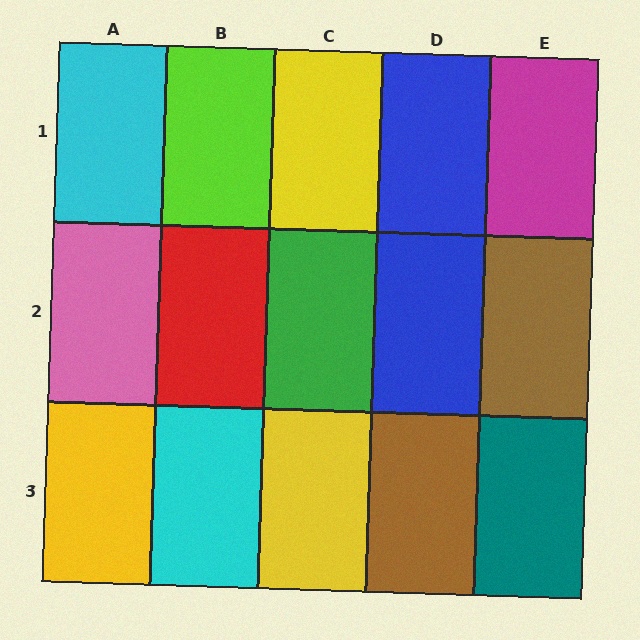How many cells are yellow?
3 cells are yellow.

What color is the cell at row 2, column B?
Red.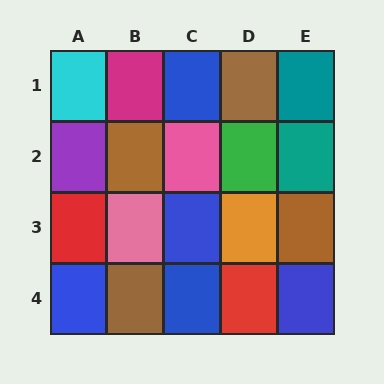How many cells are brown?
4 cells are brown.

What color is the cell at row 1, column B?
Magenta.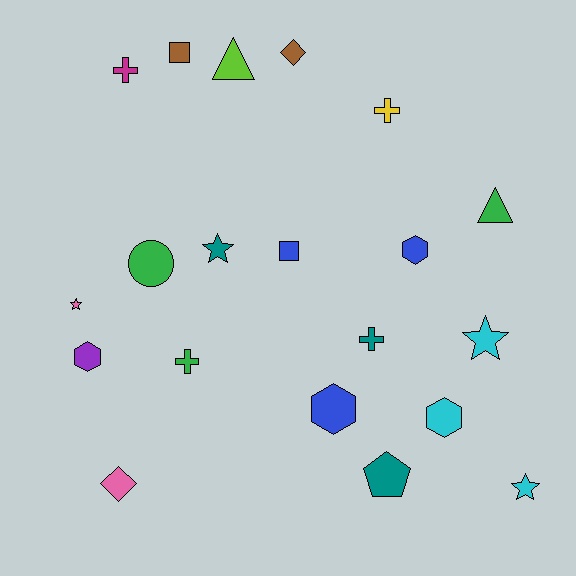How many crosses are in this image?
There are 4 crosses.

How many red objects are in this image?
There are no red objects.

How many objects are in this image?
There are 20 objects.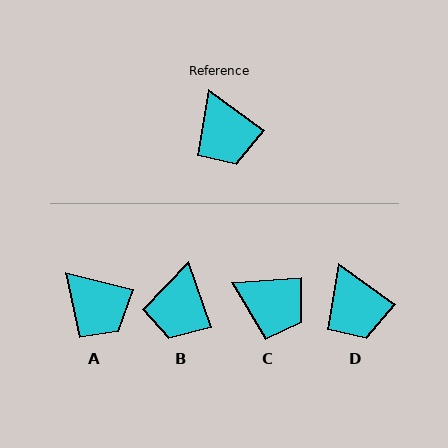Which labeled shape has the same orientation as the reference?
D.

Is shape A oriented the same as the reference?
No, it is off by about 21 degrees.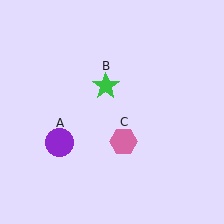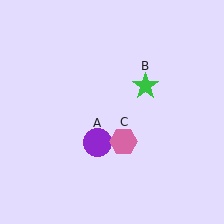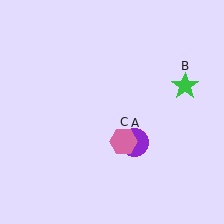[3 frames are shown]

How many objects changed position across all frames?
2 objects changed position: purple circle (object A), green star (object B).